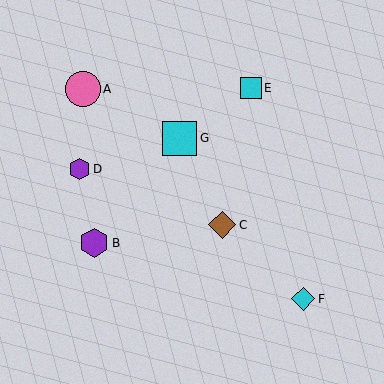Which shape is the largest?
The cyan square (labeled G) is the largest.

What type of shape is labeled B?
Shape B is a purple hexagon.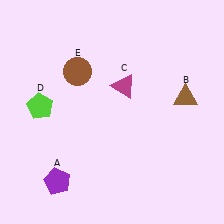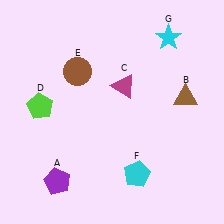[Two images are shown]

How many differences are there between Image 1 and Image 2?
There are 2 differences between the two images.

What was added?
A cyan pentagon (F), a cyan star (G) were added in Image 2.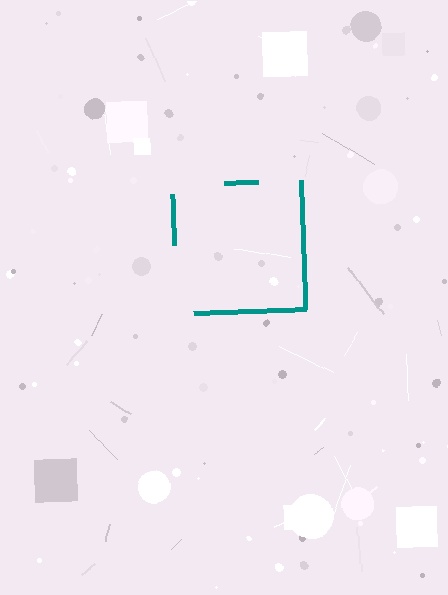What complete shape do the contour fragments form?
The contour fragments form a square.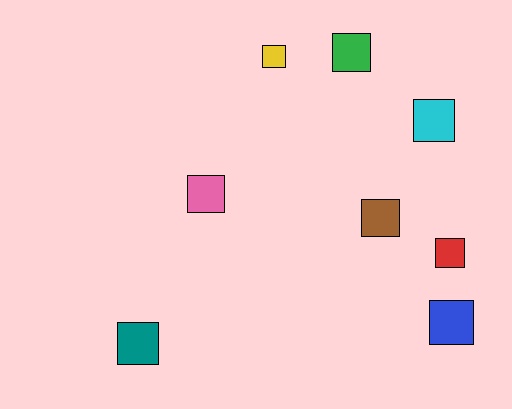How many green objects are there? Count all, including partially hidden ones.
There is 1 green object.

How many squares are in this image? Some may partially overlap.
There are 8 squares.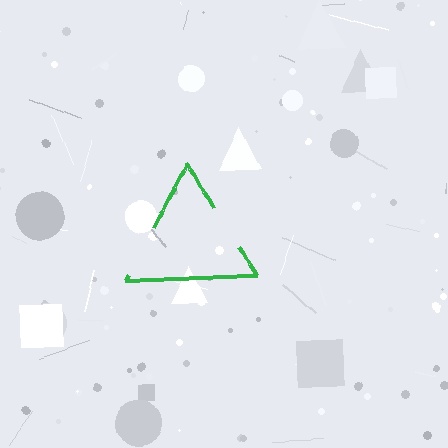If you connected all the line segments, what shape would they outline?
They would outline a triangle.